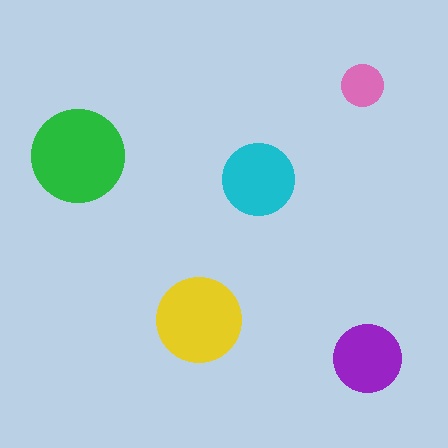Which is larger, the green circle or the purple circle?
The green one.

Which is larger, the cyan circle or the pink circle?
The cyan one.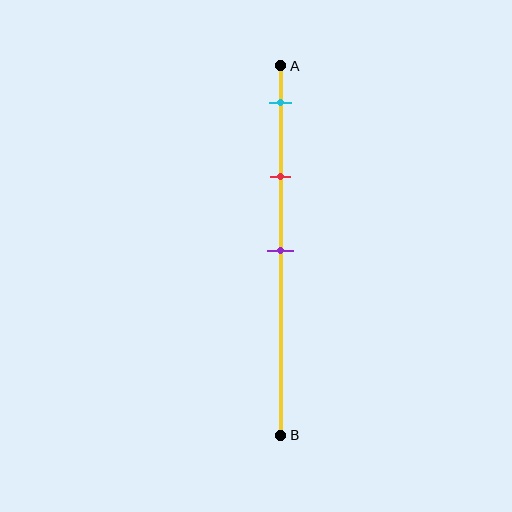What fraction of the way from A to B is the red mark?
The red mark is approximately 30% (0.3) of the way from A to B.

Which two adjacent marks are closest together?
The cyan and red marks are the closest adjacent pair.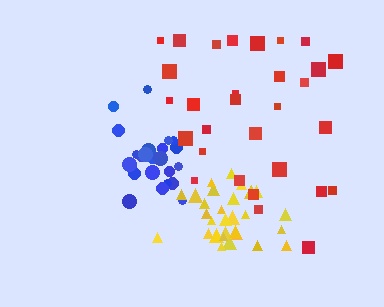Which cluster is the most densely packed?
Blue.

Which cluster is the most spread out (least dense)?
Red.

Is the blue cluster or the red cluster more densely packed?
Blue.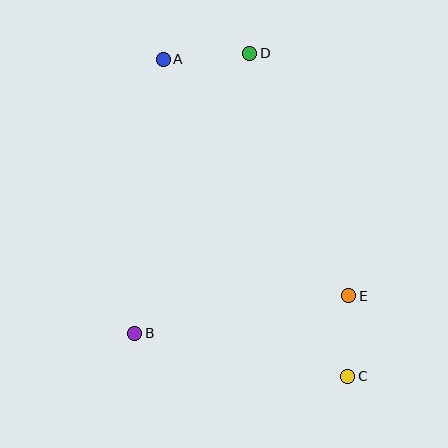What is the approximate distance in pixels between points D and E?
The distance between D and E is approximately 262 pixels.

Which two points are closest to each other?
Points C and E are closest to each other.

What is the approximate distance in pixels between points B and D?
The distance between B and D is approximately 303 pixels.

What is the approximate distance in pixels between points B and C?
The distance between B and C is approximately 217 pixels.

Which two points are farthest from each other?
Points A and C are farthest from each other.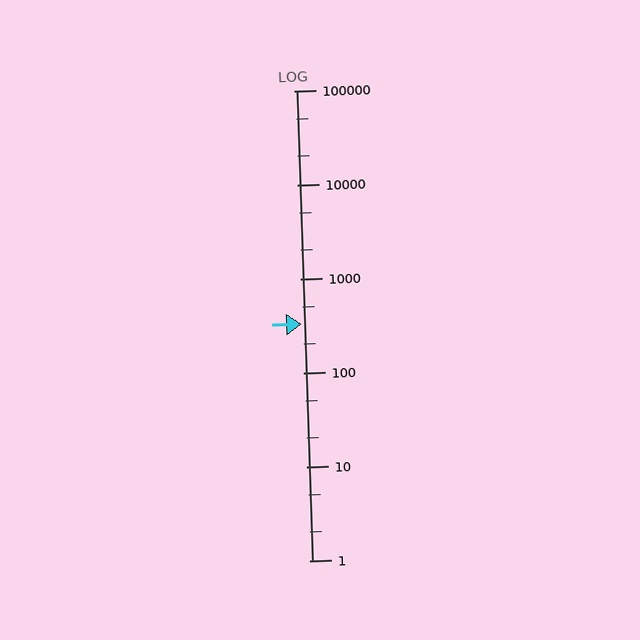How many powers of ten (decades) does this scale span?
The scale spans 5 decades, from 1 to 100000.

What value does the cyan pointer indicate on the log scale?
The pointer indicates approximately 330.